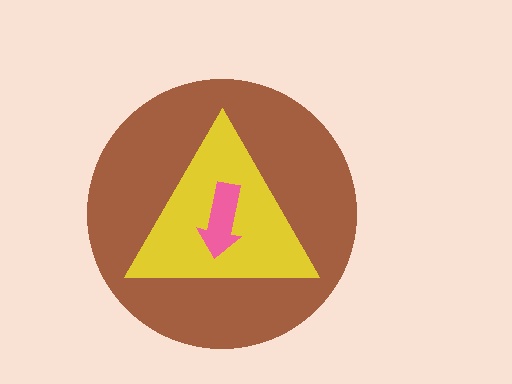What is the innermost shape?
The pink arrow.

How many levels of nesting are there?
3.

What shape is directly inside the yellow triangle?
The pink arrow.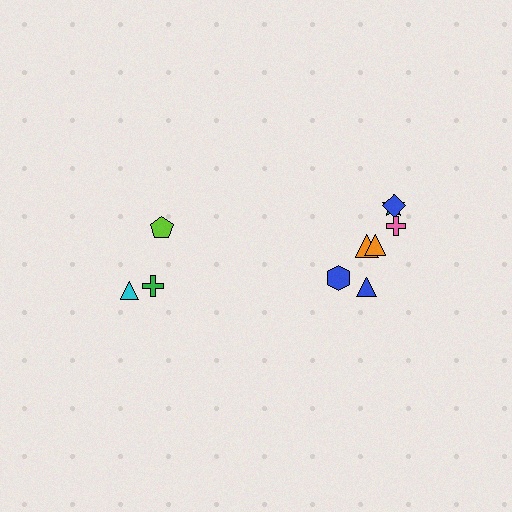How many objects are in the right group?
There are 7 objects.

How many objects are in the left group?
There are 3 objects.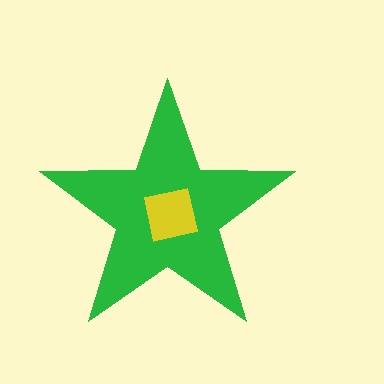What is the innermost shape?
The yellow square.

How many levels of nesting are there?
2.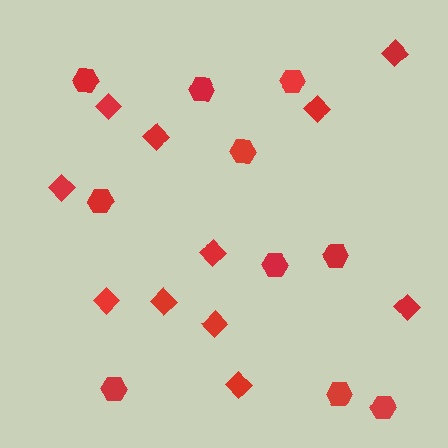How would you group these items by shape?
There are 2 groups: one group of hexagons (10) and one group of diamonds (11).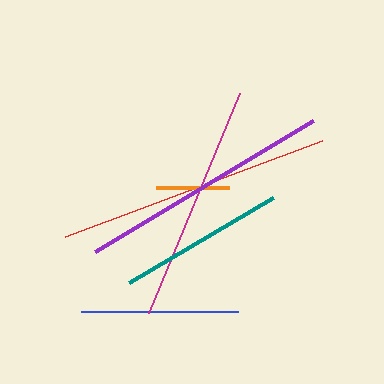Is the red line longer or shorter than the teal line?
The red line is longer than the teal line.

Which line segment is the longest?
The red line is the longest at approximately 274 pixels.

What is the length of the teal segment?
The teal segment is approximately 167 pixels long.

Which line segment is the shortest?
The orange line is the shortest at approximately 74 pixels.